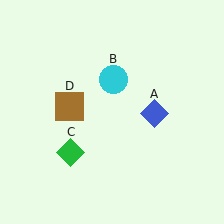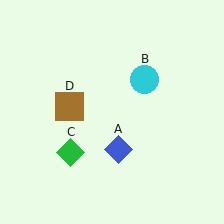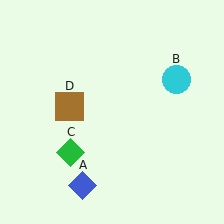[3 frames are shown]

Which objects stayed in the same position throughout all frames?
Green diamond (object C) and brown square (object D) remained stationary.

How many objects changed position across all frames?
2 objects changed position: blue diamond (object A), cyan circle (object B).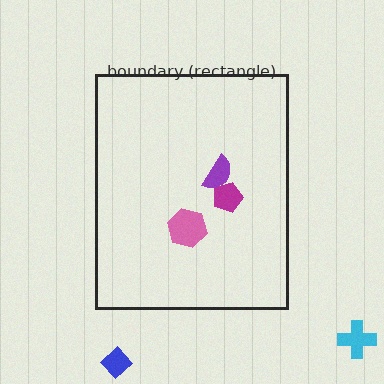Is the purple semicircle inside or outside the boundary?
Inside.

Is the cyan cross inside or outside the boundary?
Outside.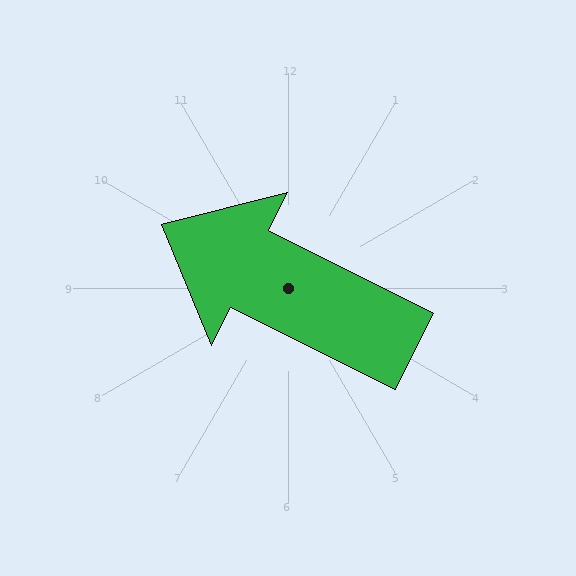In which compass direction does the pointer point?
Northwest.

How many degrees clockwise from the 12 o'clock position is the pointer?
Approximately 297 degrees.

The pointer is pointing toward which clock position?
Roughly 10 o'clock.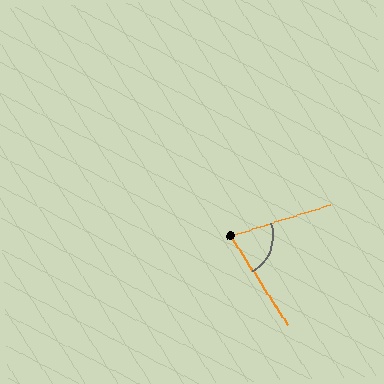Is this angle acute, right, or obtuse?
It is acute.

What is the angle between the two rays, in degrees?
Approximately 75 degrees.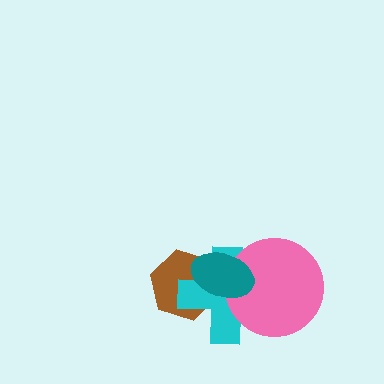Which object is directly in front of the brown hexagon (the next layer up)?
The cyan cross is directly in front of the brown hexagon.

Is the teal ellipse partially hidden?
No, no other shape covers it.